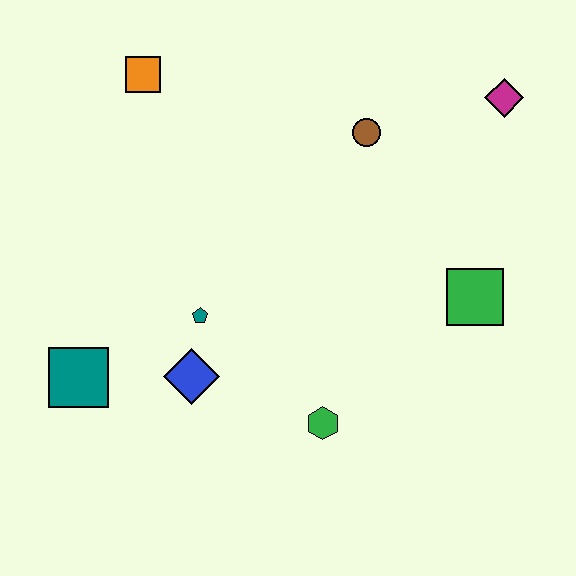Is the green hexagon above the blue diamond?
No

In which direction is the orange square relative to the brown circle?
The orange square is to the left of the brown circle.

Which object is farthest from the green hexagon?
The orange square is farthest from the green hexagon.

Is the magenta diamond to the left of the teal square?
No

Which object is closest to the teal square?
The blue diamond is closest to the teal square.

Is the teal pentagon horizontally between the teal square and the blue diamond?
No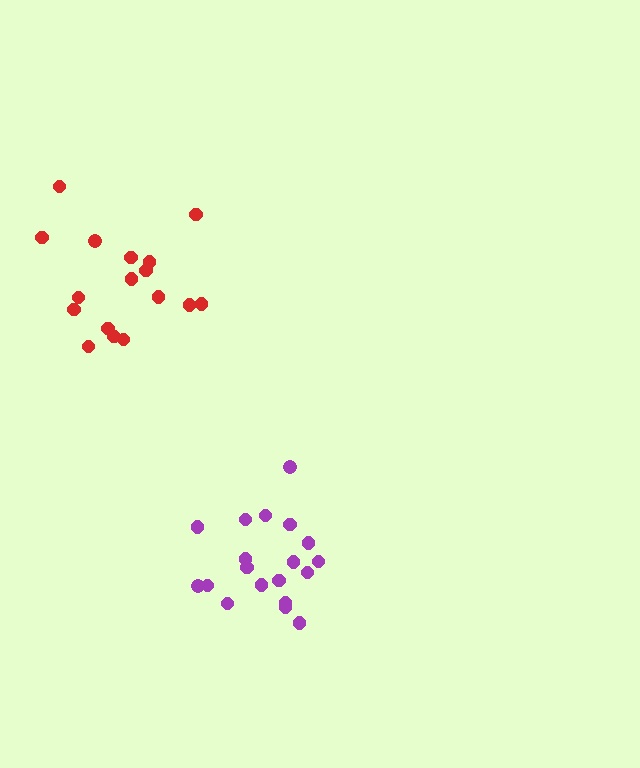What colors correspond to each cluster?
The clusters are colored: purple, red.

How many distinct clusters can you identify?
There are 2 distinct clusters.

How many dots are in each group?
Group 1: 19 dots, Group 2: 17 dots (36 total).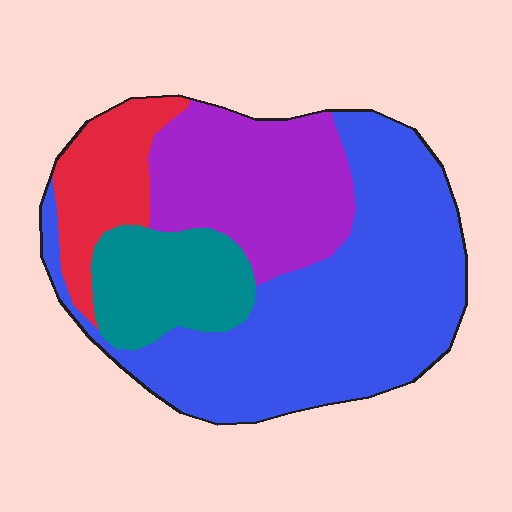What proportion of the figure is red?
Red takes up about one eighth (1/8) of the figure.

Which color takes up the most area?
Blue, at roughly 50%.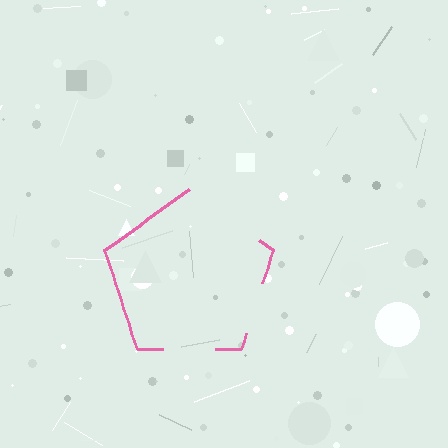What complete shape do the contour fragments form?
The contour fragments form a pentagon.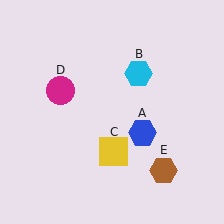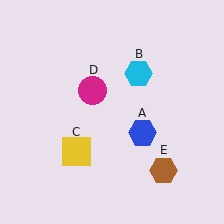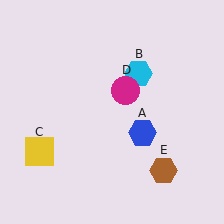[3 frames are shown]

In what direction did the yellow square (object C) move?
The yellow square (object C) moved left.